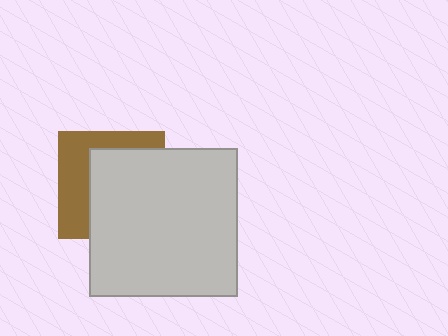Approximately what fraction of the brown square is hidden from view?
Roughly 60% of the brown square is hidden behind the light gray square.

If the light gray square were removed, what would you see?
You would see the complete brown square.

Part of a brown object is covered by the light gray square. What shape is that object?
It is a square.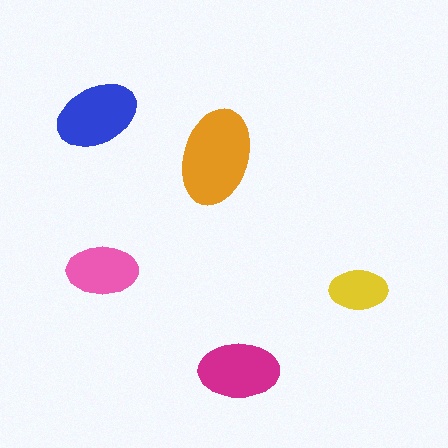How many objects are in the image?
There are 5 objects in the image.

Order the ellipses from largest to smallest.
the orange one, the blue one, the magenta one, the pink one, the yellow one.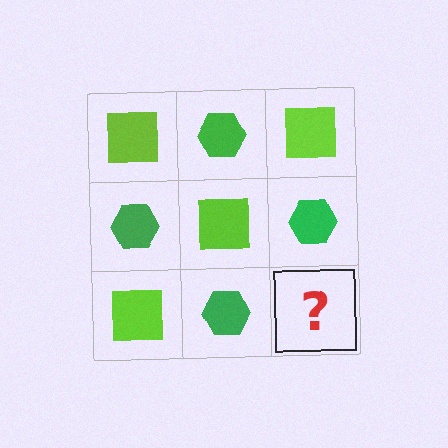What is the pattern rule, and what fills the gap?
The rule is that it alternates lime square and green hexagon in a checkerboard pattern. The gap should be filled with a lime square.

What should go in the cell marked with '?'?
The missing cell should contain a lime square.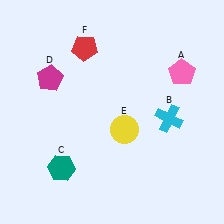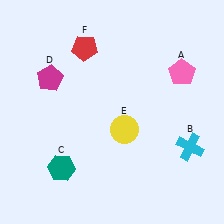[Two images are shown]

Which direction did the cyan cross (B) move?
The cyan cross (B) moved down.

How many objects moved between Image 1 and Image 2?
1 object moved between the two images.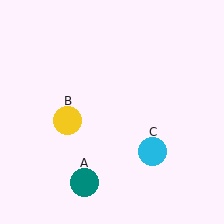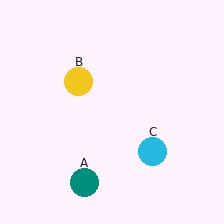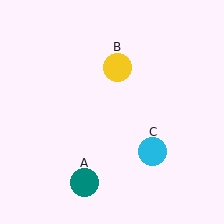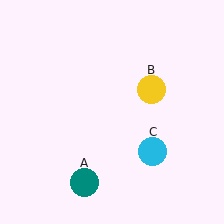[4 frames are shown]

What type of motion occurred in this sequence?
The yellow circle (object B) rotated clockwise around the center of the scene.